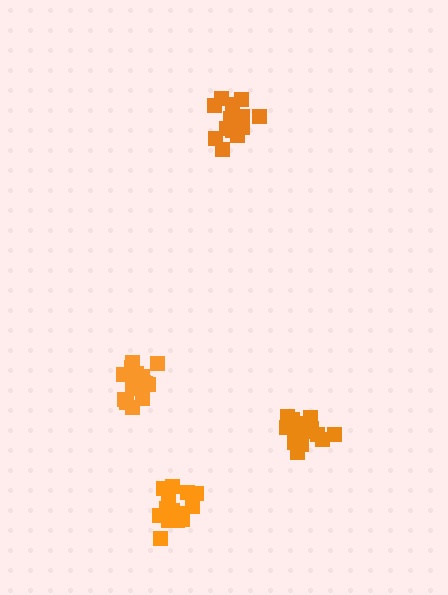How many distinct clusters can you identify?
There are 4 distinct clusters.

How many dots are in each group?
Group 1: 15 dots, Group 2: 15 dots, Group 3: 15 dots, Group 4: 14 dots (59 total).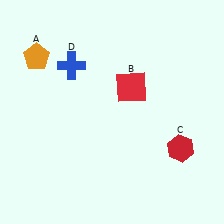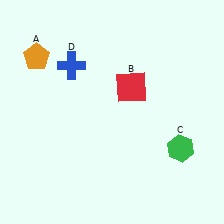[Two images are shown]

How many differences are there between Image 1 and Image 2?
There is 1 difference between the two images.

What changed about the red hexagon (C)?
In Image 1, C is red. In Image 2, it changed to green.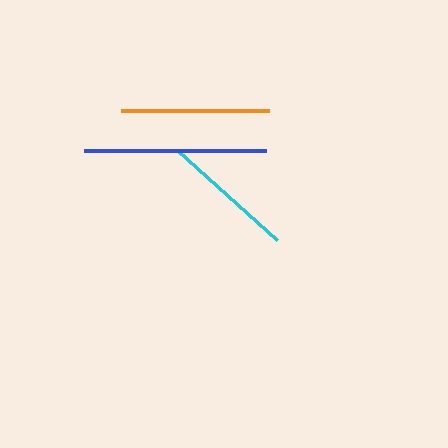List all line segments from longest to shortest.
From longest to shortest: blue, orange, cyan.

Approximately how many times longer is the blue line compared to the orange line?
The blue line is approximately 1.2 times the length of the orange line.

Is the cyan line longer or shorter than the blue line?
The blue line is longer than the cyan line.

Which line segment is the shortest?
The cyan line is the shortest at approximately 135 pixels.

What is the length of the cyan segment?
The cyan segment is approximately 135 pixels long.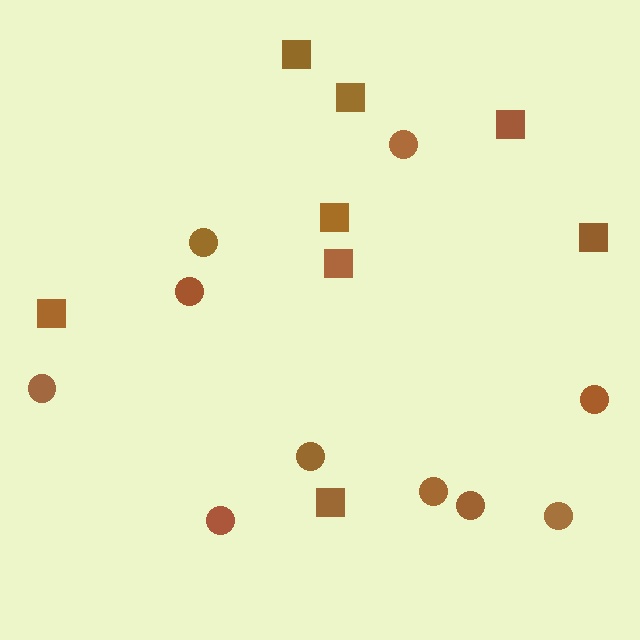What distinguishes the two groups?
There are 2 groups: one group of circles (10) and one group of squares (8).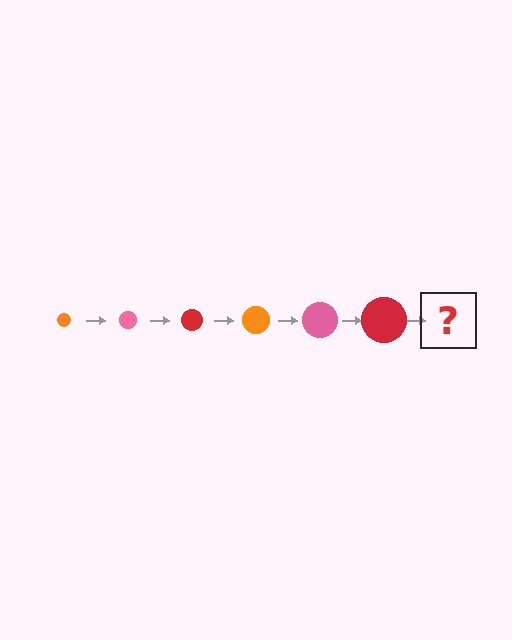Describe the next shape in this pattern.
It should be an orange circle, larger than the previous one.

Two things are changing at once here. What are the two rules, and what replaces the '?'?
The two rules are that the circle grows larger each step and the color cycles through orange, pink, and red. The '?' should be an orange circle, larger than the previous one.